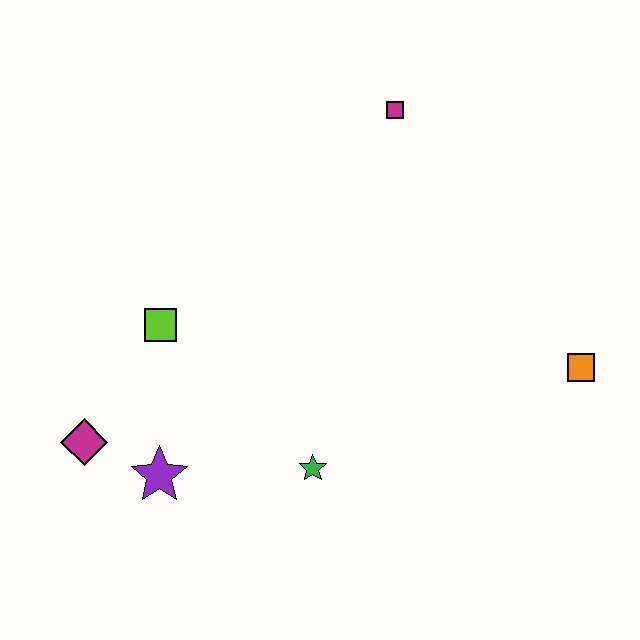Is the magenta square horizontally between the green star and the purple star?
No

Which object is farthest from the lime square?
The orange square is farthest from the lime square.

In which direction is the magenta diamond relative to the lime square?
The magenta diamond is below the lime square.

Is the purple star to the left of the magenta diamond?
No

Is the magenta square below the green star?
No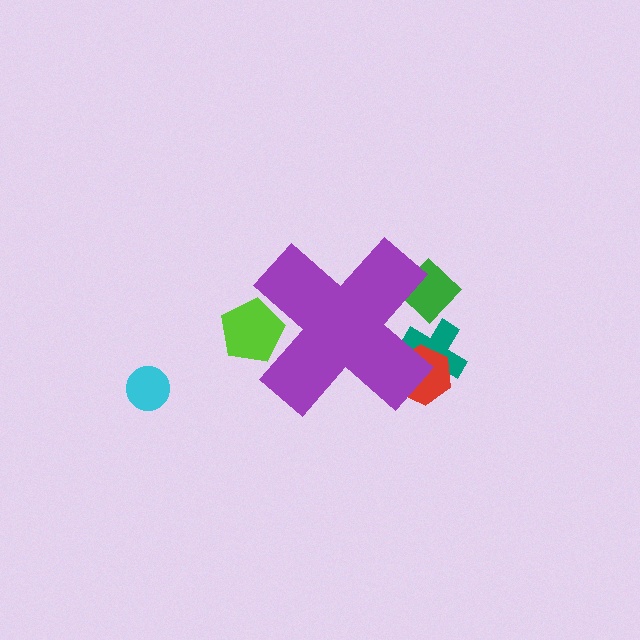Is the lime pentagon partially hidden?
Yes, the lime pentagon is partially hidden behind the purple cross.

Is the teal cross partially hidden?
Yes, the teal cross is partially hidden behind the purple cross.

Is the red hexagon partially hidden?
Yes, the red hexagon is partially hidden behind the purple cross.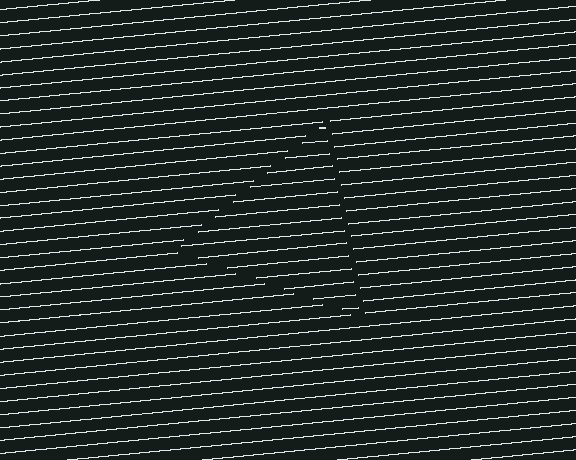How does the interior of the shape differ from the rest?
The interior of the shape contains the same grating, shifted by half a period — the contour is defined by the phase discontinuity where line-ends from the inner and outer gratings abut.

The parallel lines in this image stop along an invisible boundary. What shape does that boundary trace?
An illusory triangle. The interior of the shape contains the same grating, shifted by half a period — the contour is defined by the phase discontinuity where line-ends from the inner and outer gratings abut.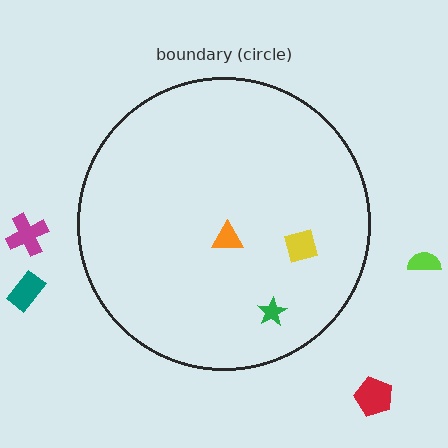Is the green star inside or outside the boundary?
Inside.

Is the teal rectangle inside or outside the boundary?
Outside.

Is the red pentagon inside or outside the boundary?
Outside.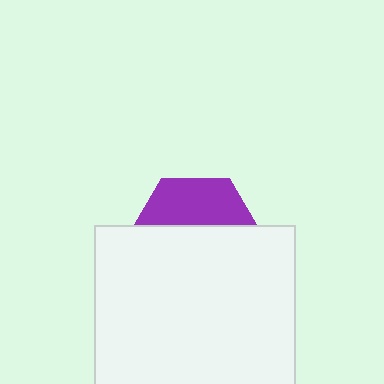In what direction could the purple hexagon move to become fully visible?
The purple hexagon could move up. That would shift it out from behind the white rectangle entirely.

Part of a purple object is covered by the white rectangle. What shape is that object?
It is a hexagon.